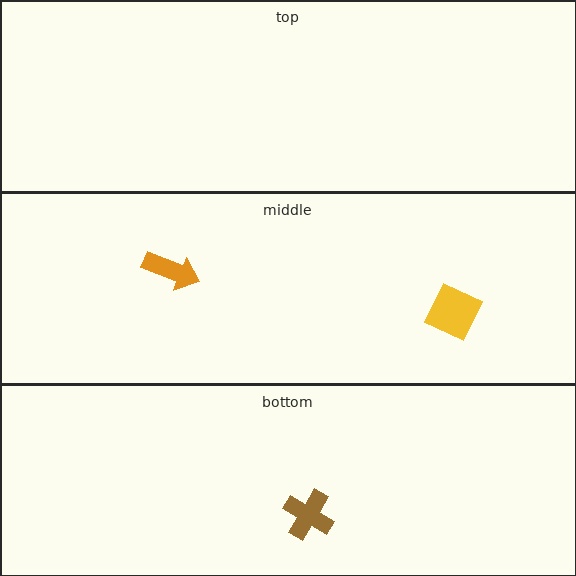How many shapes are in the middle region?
2.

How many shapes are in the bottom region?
1.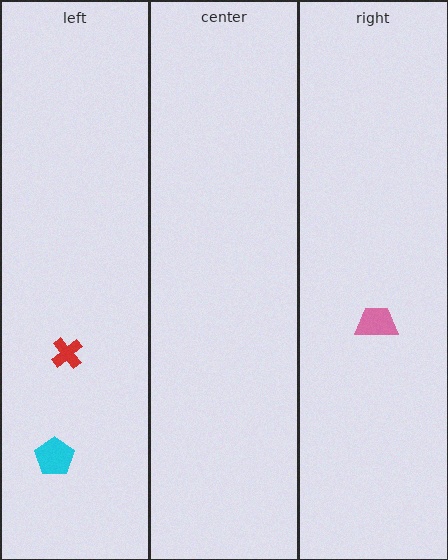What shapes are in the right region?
The pink trapezoid.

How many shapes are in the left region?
2.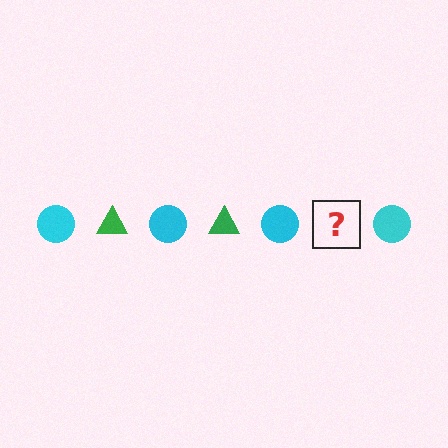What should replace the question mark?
The question mark should be replaced with a green triangle.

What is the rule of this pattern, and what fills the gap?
The rule is that the pattern alternates between cyan circle and green triangle. The gap should be filled with a green triangle.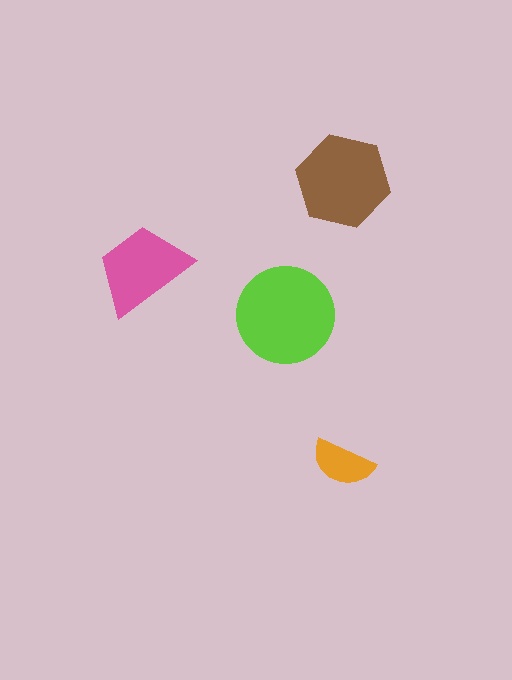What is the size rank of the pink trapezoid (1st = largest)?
3rd.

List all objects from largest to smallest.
The lime circle, the brown hexagon, the pink trapezoid, the orange semicircle.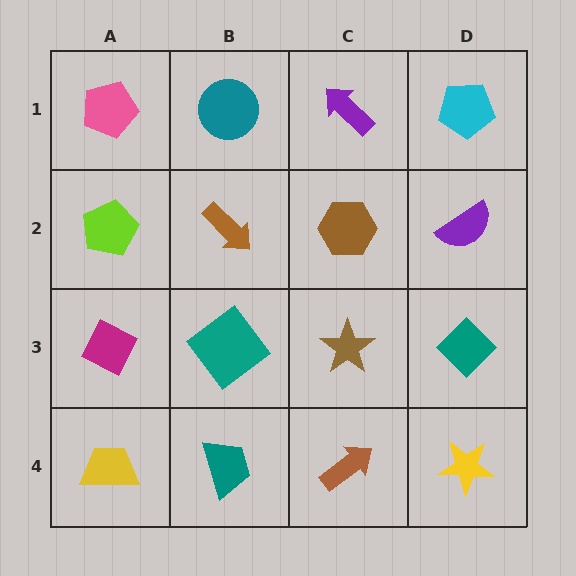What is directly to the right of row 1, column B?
A purple arrow.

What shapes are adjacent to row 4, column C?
A brown star (row 3, column C), a teal trapezoid (row 4, column B), a yellow star (row 4, column D).